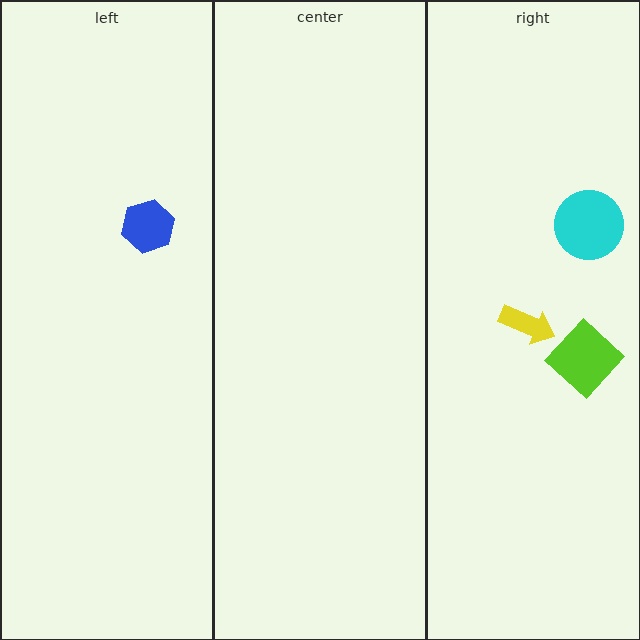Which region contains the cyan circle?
The right region.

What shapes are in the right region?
The cyan circle, the yellow arrow, the lime diamond.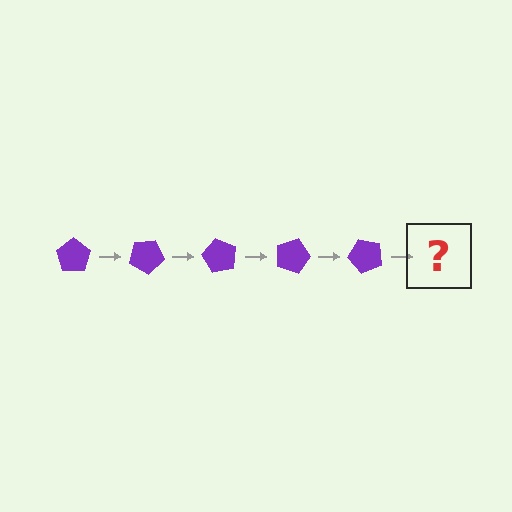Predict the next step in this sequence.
The next step is a purple pentagon rotated 150 degrees.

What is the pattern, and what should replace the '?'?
The pattern is that the pentagon rotates 30 degrees each step. The '?' should be a purple pentagon rotated 150 degrees.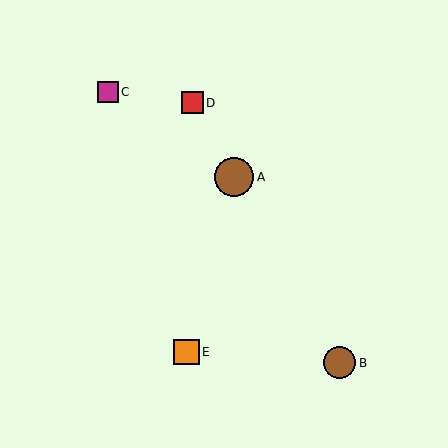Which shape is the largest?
The brown circle (labeled A) is the largest.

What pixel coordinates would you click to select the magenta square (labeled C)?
Click at (108, 92) to select the magenta square C.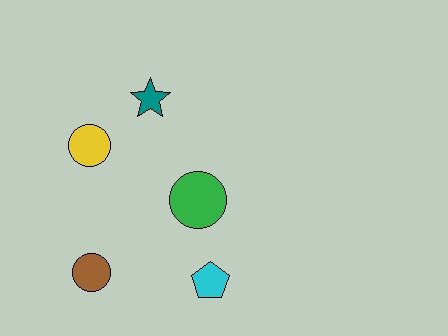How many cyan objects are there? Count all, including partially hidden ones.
There is 1 cyan object.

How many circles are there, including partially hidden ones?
There are 3 circles.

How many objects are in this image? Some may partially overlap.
There are 5 objects.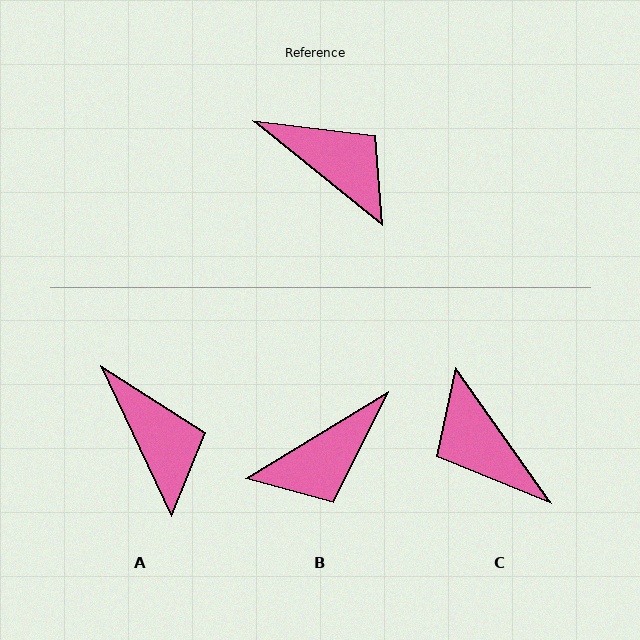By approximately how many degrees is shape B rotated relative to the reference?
Approximately 109 degrees clockwise.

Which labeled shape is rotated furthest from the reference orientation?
C, about 164 degrees away.